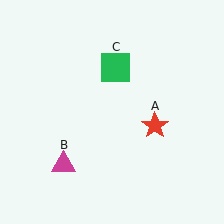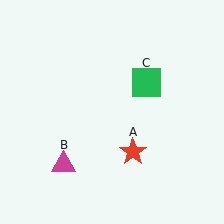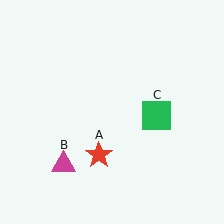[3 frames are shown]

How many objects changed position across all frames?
2 objects changed position: red star (object A), green square (object C).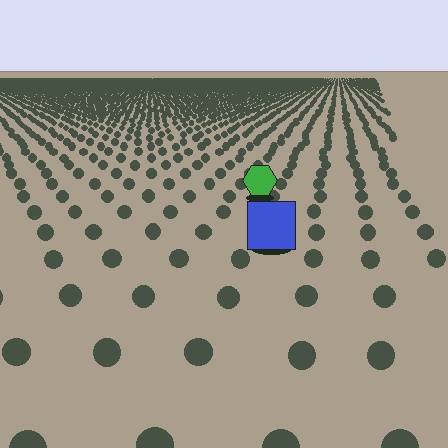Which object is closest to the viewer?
The blue square is closest. The texture marks near it are larger and more spread out.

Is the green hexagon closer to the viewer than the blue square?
No. The blue square is closer — you can tell from the texture gradient: the ground texture is coarser near it.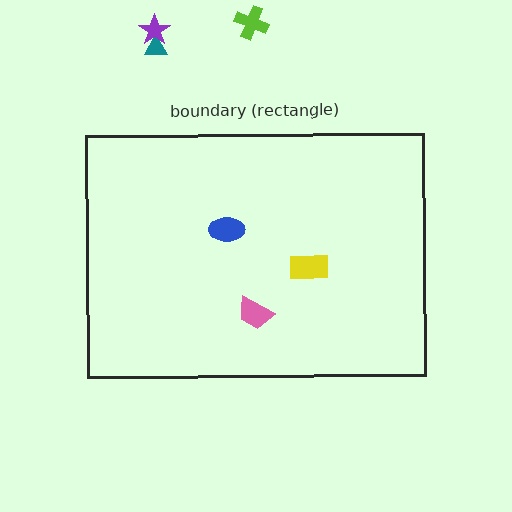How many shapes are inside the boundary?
3 inside, 3 outside.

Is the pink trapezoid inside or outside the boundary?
Inside.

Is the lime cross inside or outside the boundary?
Outside.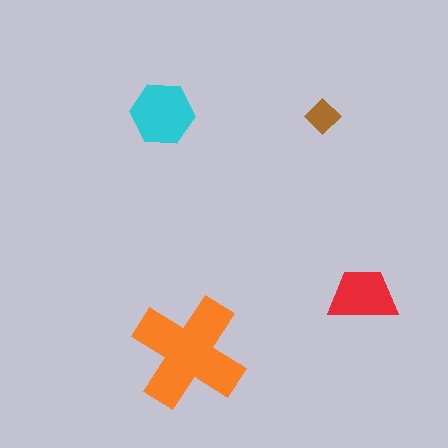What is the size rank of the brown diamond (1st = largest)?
4th.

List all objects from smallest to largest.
The brown diamond, the red trapezoid, the cyan hexagon, the orange cross.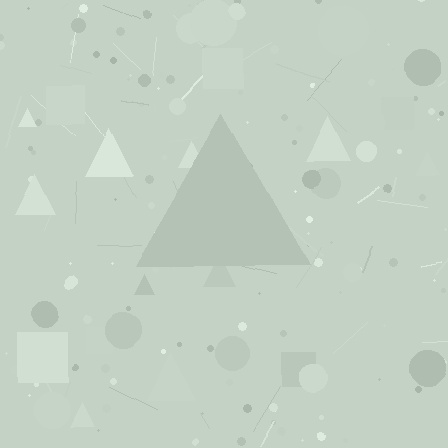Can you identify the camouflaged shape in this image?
The camouflaged shape is a triangle.